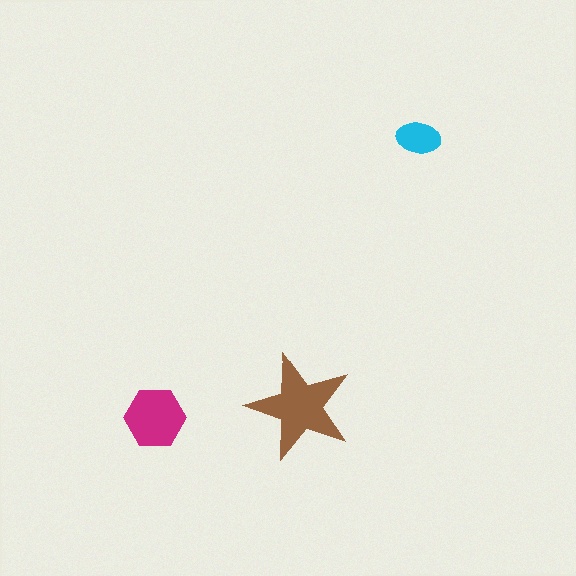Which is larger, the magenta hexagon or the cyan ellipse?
The magenta hexagon.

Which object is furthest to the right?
The cyan ellipse is rightmost.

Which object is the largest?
The brown star.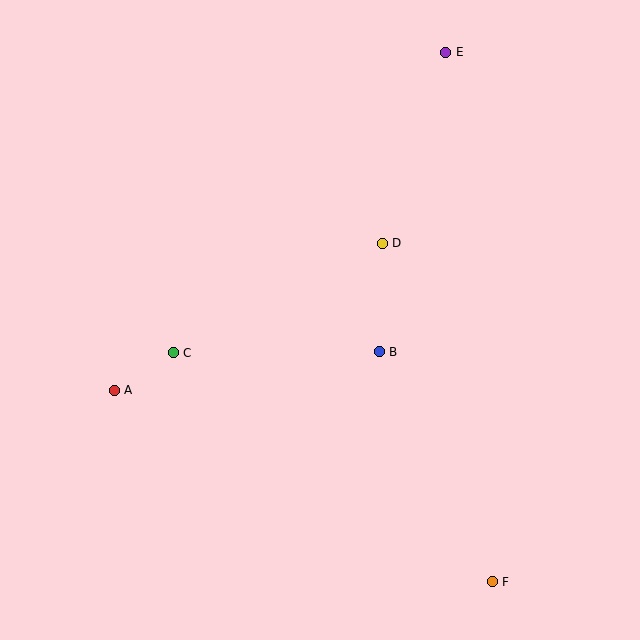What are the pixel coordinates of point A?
Point A is at (114, 390).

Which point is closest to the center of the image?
Point B at (379, 352) is closest to the center.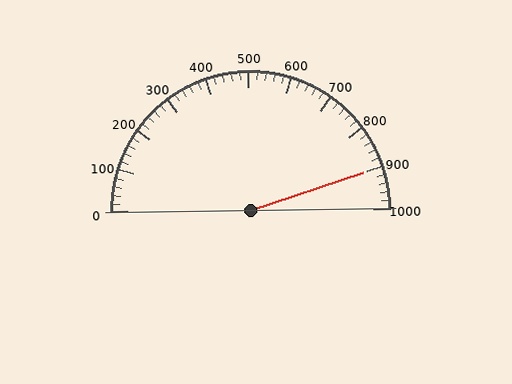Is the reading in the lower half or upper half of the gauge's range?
The reading is in the upper half of the range (0 to 1000).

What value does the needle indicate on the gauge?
The needle indicates approximately 900.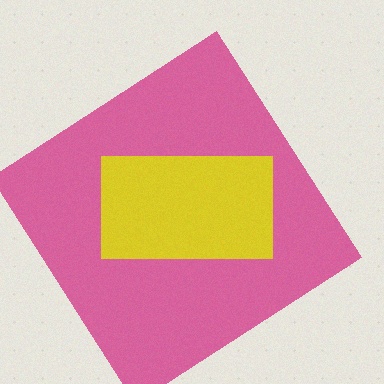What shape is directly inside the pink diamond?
The yellow rectangle.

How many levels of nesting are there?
2.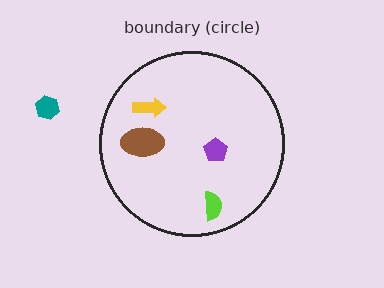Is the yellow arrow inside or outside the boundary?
Inside.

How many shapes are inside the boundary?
4 inside, 1 outside.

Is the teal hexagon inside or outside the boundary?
Outside.